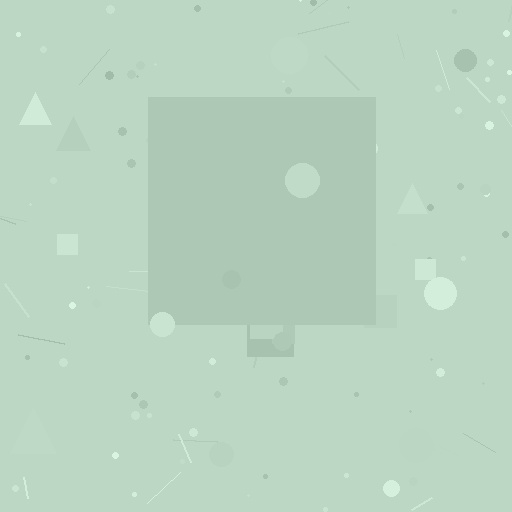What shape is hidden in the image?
A square is hidden in the image.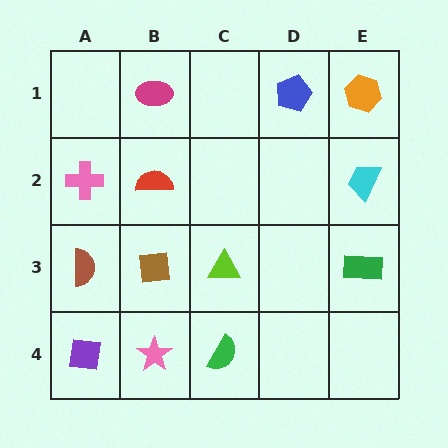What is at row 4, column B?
A pink star.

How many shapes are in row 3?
4 shapes.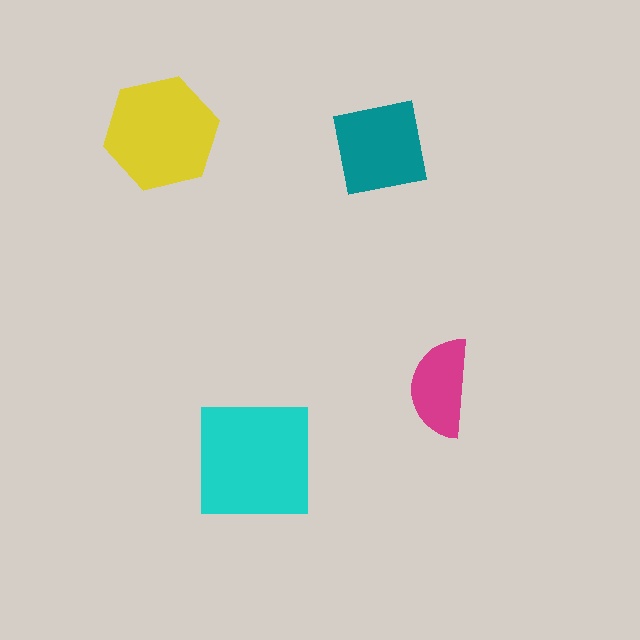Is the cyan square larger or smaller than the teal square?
Larger.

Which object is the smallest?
The magenta semicircle.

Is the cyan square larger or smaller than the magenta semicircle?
Larger.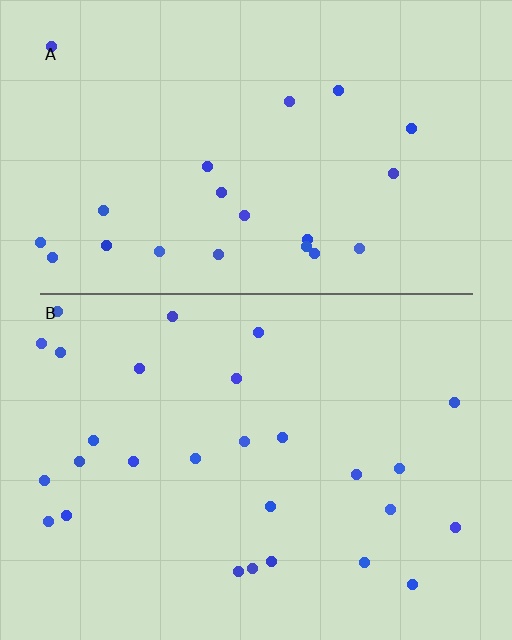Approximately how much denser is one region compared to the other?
Approximately 1.2× — region B over region A.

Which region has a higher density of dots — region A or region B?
B (the bottom).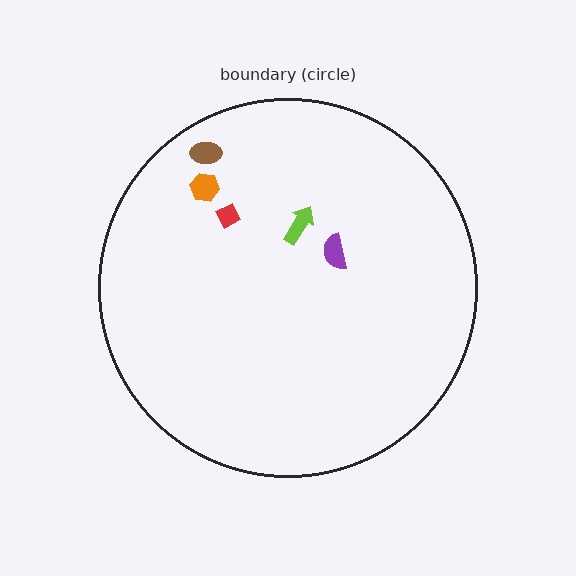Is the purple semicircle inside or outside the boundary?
Inside.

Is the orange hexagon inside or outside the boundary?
Inside.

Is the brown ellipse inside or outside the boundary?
Inside.